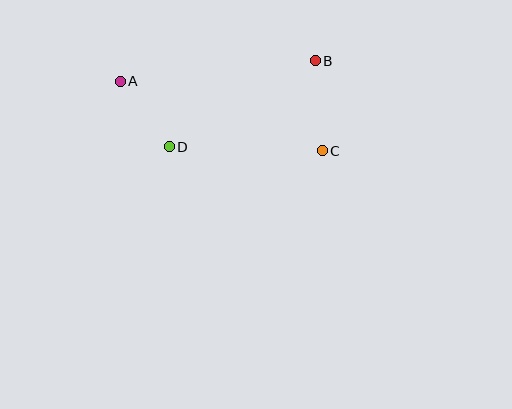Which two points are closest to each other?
Points A and D are closest to each other.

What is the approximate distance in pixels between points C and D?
The distance between C and D is approximately 153 pixels.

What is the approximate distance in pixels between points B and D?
The distance between B and D is approximately 169 pixels.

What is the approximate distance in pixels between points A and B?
The distance between A and B is approximately 196 pixels.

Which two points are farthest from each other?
Points A and C are farthest from each other.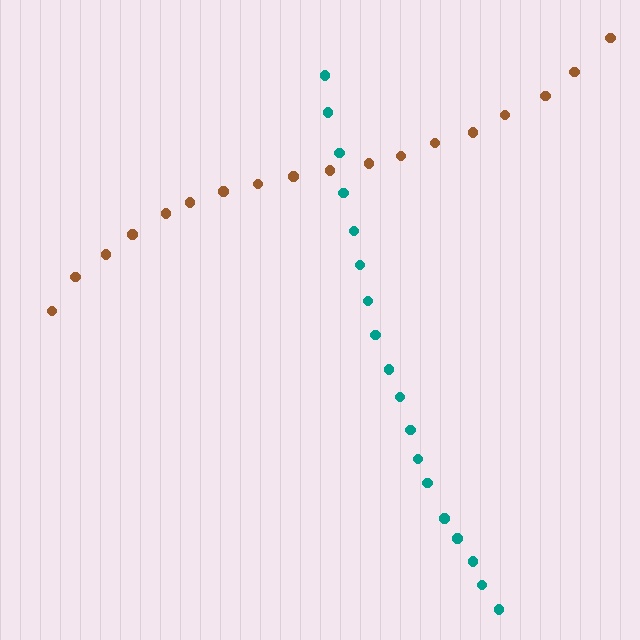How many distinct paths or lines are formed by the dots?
There are 2 distinct paths.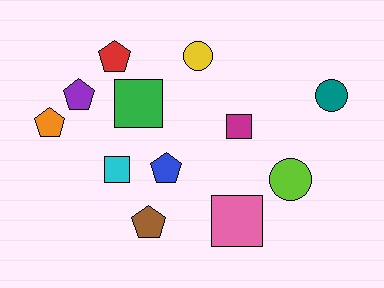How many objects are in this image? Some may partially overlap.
There are 12 objects.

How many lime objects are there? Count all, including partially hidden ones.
There is 1 lime object.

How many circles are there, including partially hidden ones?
There are 3 circles.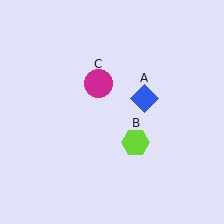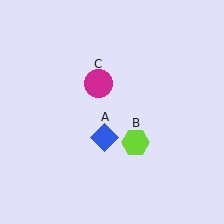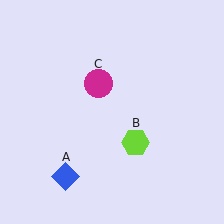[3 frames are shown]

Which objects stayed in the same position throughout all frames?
Lime hexagon (object B) and magenta circle (object C) remained stationary.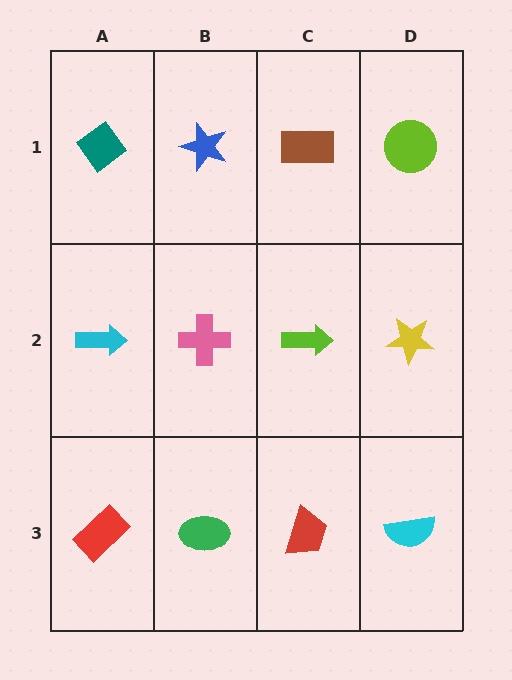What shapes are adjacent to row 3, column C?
A lime arrow (row 2, column C), a green ellipse (row 3, column B), a cyan semicircle (row 3, column D).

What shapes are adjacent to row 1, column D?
A yellow star (row 2, column D), a brown rectangle (row 1, column C).